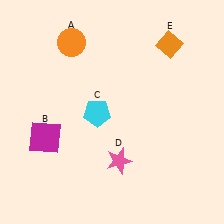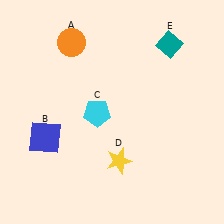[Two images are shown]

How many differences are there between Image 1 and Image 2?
There are 3 differences between the two images.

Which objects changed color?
B changed from magenta to blue. D changed from pink to yellow. E changed from orange to teal.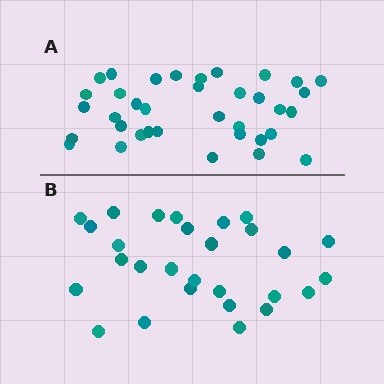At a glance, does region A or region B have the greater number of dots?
Region A (the top region) has more dots.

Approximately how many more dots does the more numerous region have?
Region A has roughly 8 or so more dots than region B.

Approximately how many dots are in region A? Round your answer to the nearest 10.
About 40 dots. (The exact count is 36, which rounds to 40.)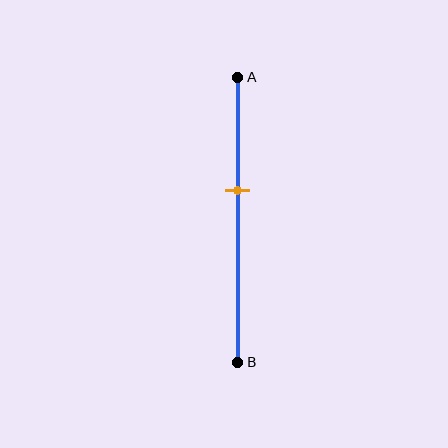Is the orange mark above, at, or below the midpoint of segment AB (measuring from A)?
The orange mark is above the midpoint of segment AB.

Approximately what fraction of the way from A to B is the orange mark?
The orange mark is approximately 40% of the way from A to B.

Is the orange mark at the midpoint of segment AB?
No, the mark is at about 40% from A, not at the 50% midpoint.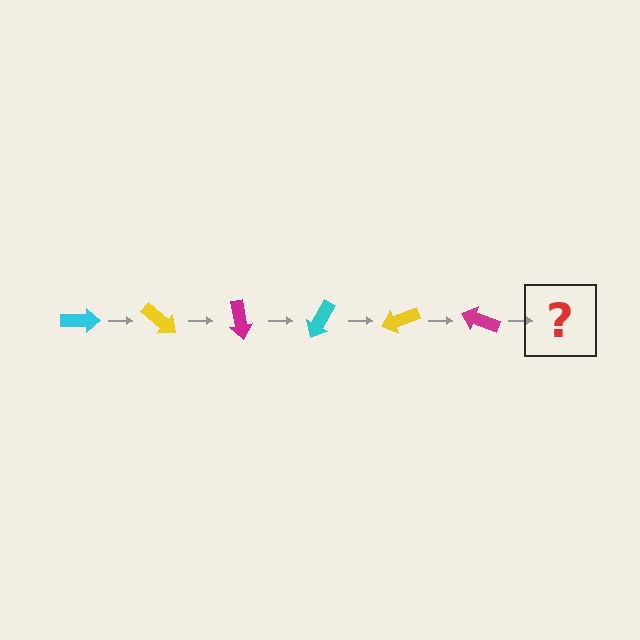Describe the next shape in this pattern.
It should be a cyan arrow, rotated 240 degrees from the start.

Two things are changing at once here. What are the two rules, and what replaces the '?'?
The two rules are that it rotates 40 degrees each step and the color cycles through cyan, yellow, and magenta. The '?' should be a cyan arrow, rotated 240 degrees from the start.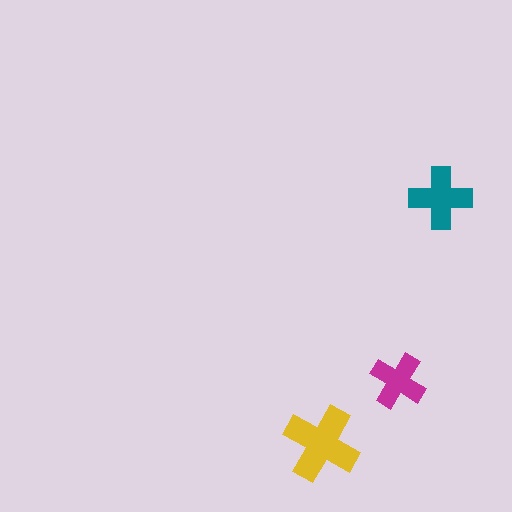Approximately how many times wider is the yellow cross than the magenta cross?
About 1.5 times wider.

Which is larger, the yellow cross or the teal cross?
The yellow one.